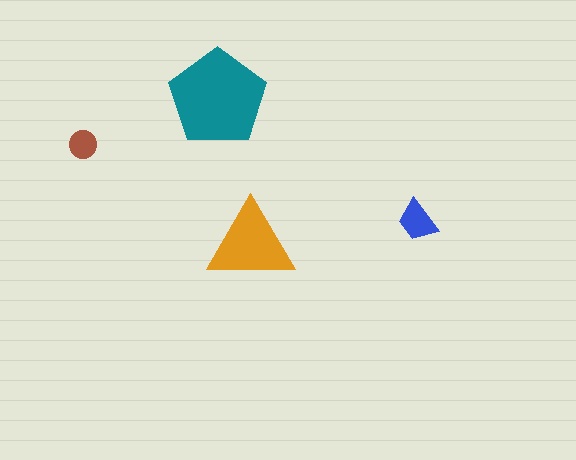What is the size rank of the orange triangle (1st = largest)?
2nd.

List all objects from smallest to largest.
The brown circle, the blue trapezoid, the orange triangle, the teal pentagon.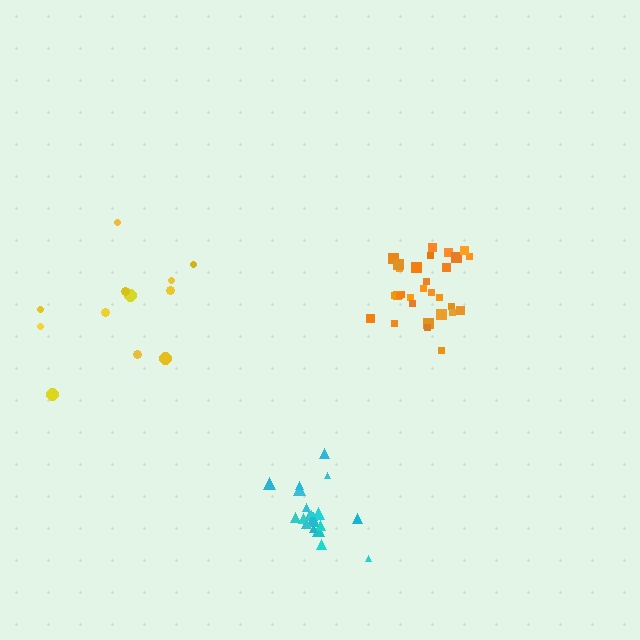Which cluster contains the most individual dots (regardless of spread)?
Orange (30).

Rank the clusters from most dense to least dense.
cyan, orange, yellow.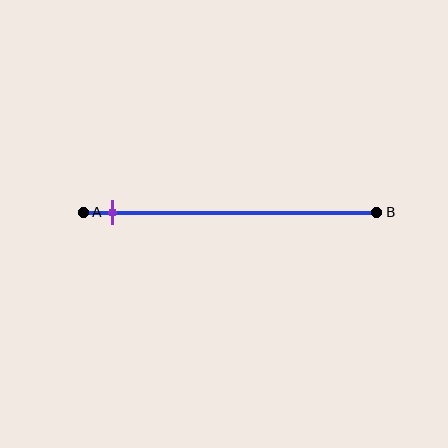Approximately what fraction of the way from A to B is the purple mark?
The purple mark is approximately 10% of the way from A to B.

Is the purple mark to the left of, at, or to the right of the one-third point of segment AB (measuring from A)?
The purple mark is to the left of the one-third point of segment AB.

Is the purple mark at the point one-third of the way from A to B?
No, the mark is at about 10% from A, not at the 33% one-third point.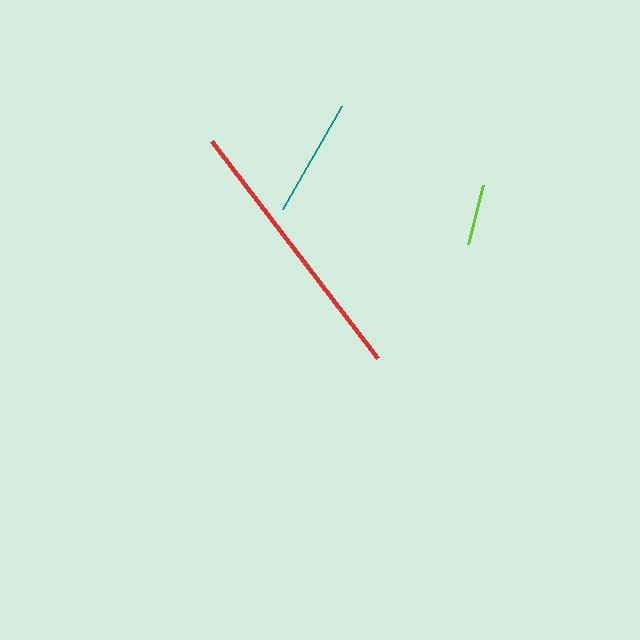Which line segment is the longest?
The red line is the longest at approximately 273 pixels.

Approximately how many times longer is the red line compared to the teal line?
The red line is approximately 2.3 times the length of the teal line.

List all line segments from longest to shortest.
From longest to shortest: red, teal, lime.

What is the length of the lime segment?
The lime segment is approximately 61 pixels long.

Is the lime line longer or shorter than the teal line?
The teal line is longer than the lime line.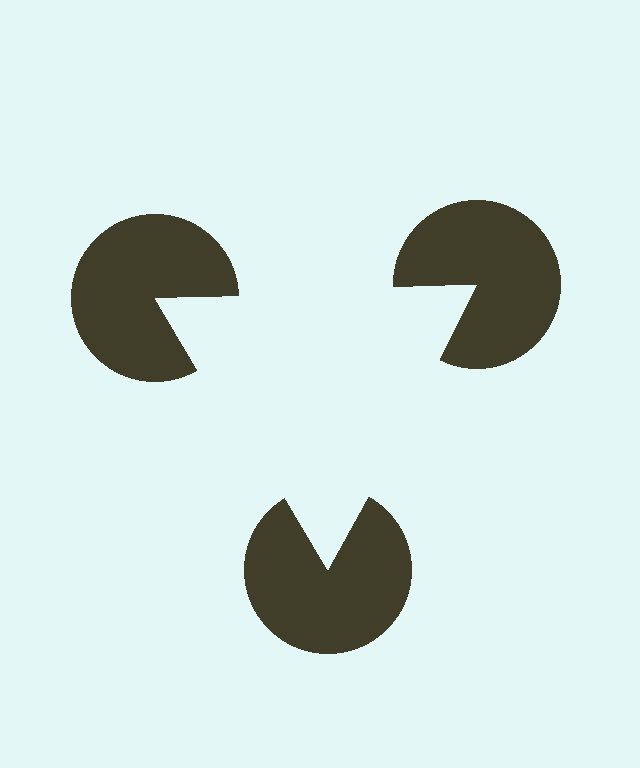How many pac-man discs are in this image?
There are 3 — one at each vertex of the illusory triangle.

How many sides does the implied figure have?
3 sides.